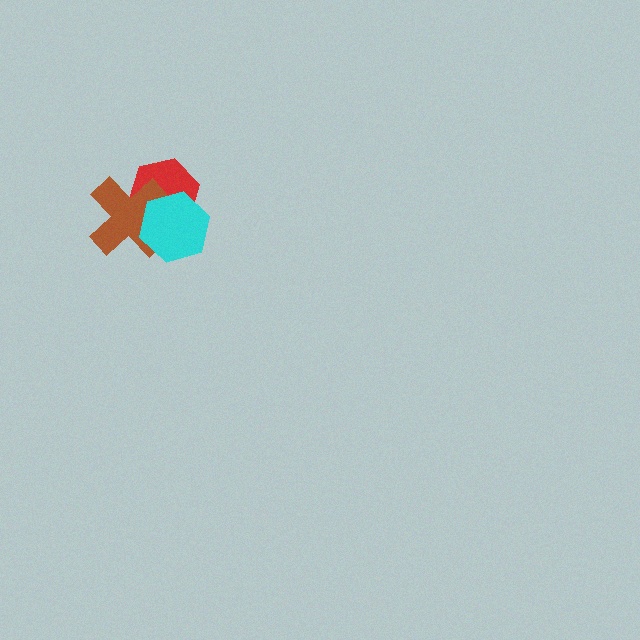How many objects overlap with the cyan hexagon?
2 objects overlap with the cyan hexagon.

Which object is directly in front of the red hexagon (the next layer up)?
The brown cross is directly in front of the red hexagon.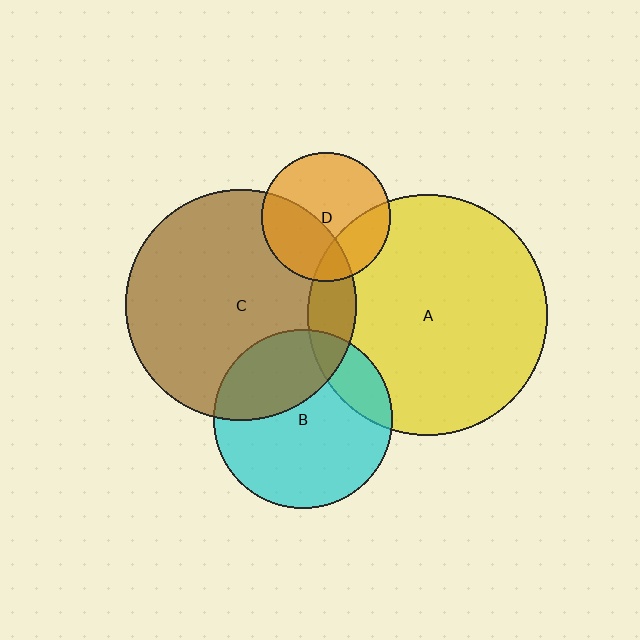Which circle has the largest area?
Circle A (yellow).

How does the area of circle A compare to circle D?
Approximately 3.5 times.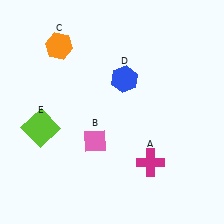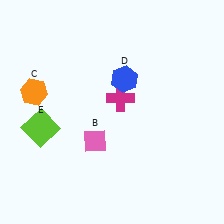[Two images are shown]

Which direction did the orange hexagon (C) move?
The orange hexagon (C) moved down.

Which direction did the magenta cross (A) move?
The magenta cross (A) moved up.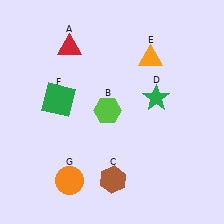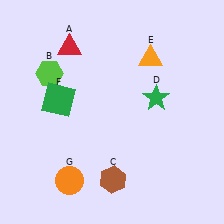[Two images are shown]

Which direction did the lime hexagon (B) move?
The lime hexagon (B) moved left.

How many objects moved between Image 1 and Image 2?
1 object moved between the two images.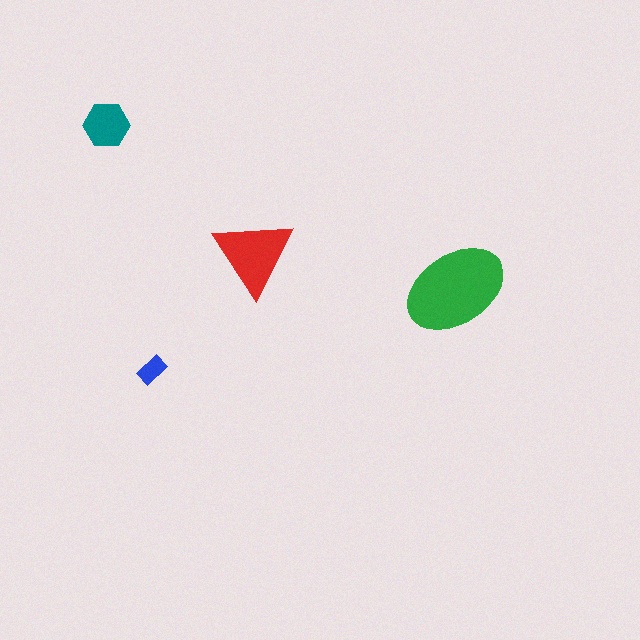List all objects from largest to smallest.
The green ellipse, the red triangle, the teal hexagon, the blue rectangle.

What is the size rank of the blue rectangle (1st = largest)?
4th.